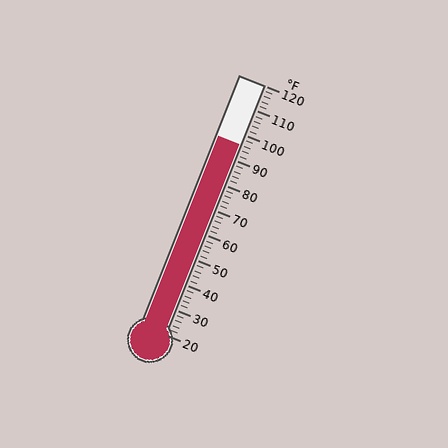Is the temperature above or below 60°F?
The temperature is above 60°F.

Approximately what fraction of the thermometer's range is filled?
The thermometer is filled to approximately 75% of its range.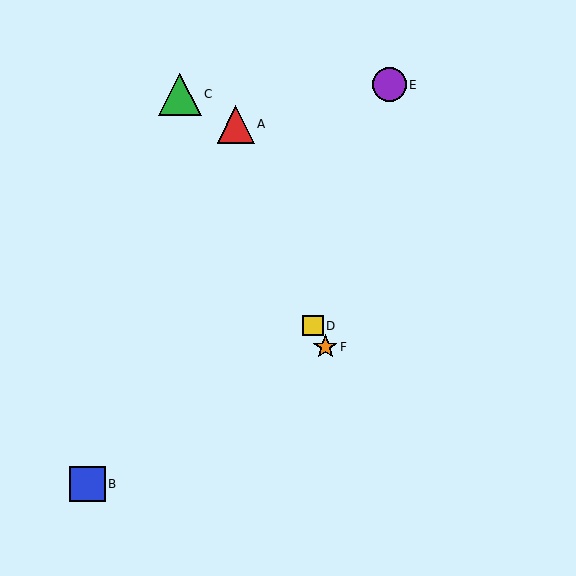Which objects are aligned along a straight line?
Objects C, D, F are aligned along a straight line.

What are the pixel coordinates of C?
Object C is at (180, 94).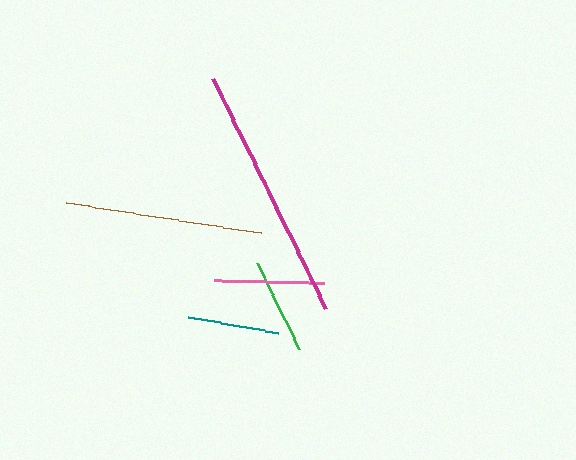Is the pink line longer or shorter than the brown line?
The brown line is longer than the pink line.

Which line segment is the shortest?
The teal line is the shortest at approximately 91 pixels.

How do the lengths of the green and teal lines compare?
The green and teal lines are approximately the same length.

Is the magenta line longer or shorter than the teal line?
The magenta line is longer than the teal line.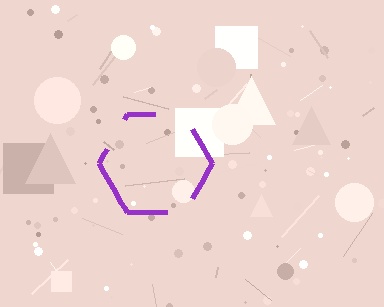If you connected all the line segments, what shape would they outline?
They would outline a hexagon.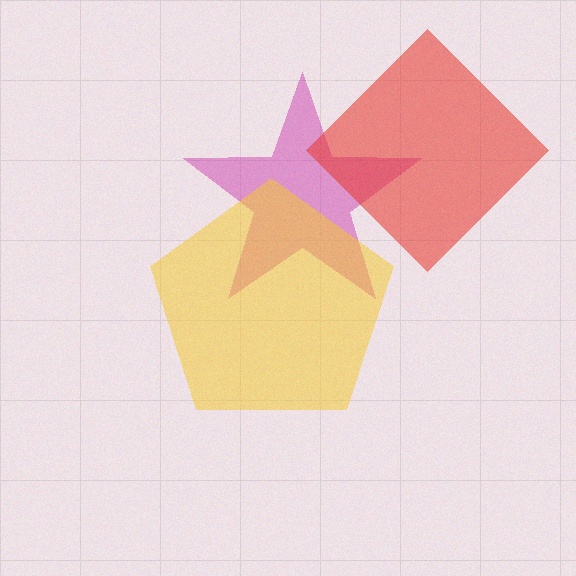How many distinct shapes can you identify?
There are 3 distinct shapes: a magenta star, a yellow pentagon, a red diamond.